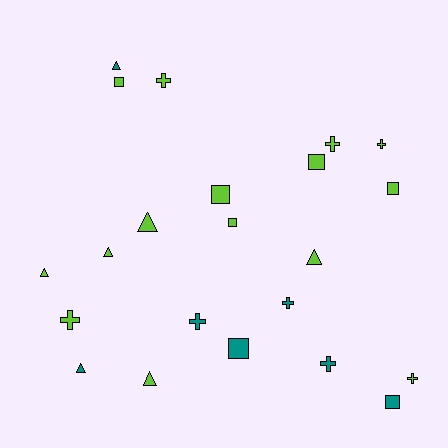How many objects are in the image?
There are 22 objects.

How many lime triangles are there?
There are 5 lime triangles.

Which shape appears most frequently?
Cross, with 8 objects.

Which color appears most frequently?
Lime, with 15 objects.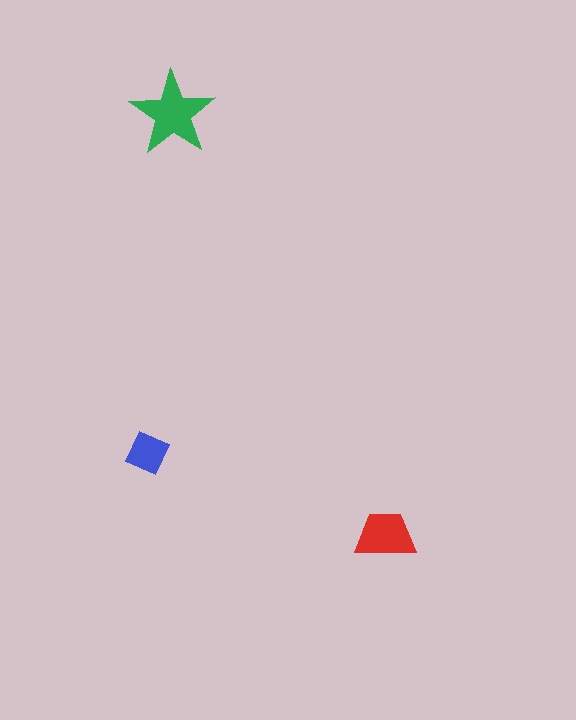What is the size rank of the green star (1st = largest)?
1st.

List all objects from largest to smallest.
The green star, the red trapezoid, the blue diamond.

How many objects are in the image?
There are 3 objects in the image.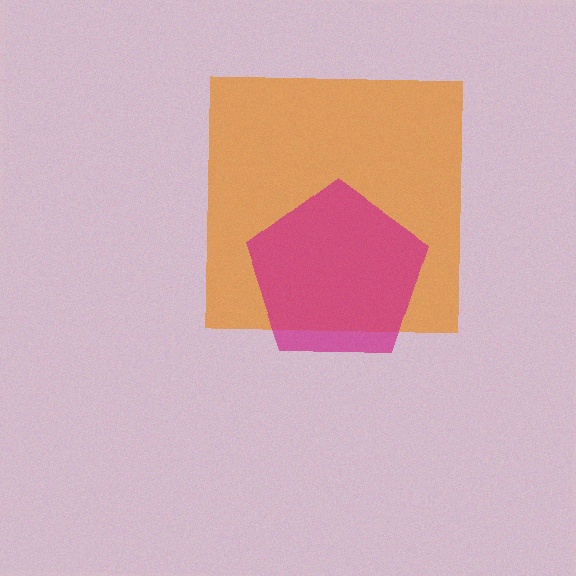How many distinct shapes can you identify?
There are 2 distinct shapes: an orange square, a magenta pentagon.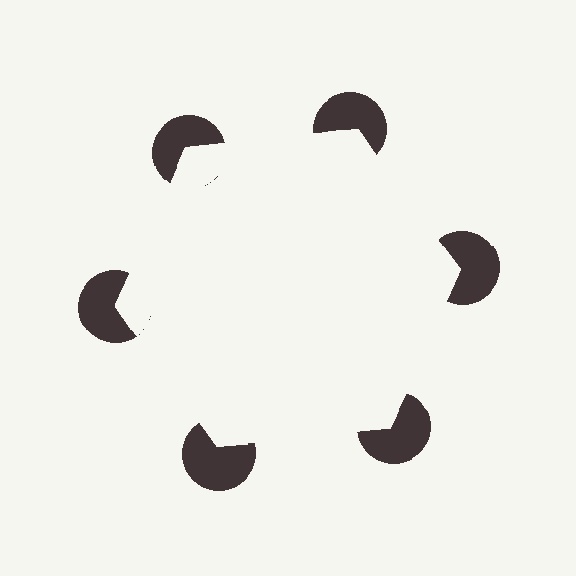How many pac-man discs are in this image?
There are 6 — one at each vertex of the illusory hexagon.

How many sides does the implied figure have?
6 sides.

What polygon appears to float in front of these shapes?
An illusory hexagon — its edges are inferred from the aligned wedge cuts in the pac-man discs, not physically drawn.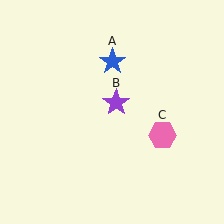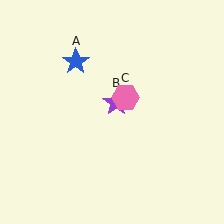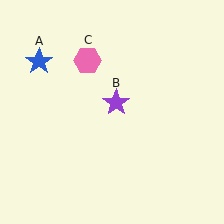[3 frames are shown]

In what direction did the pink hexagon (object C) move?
The pink hexagon (object C) moved up and to the left.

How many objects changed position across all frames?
2 objects changed position: blue star (object A), pink hexagon (object C).